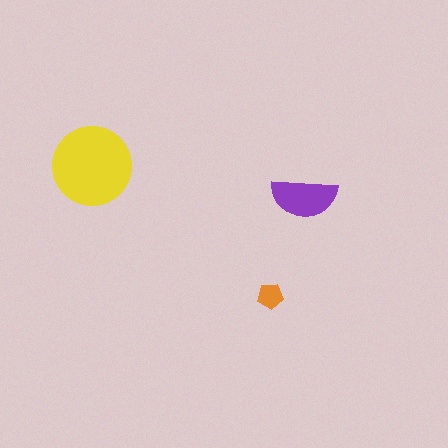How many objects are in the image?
There are 3 objects in the image.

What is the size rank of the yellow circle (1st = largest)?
1st.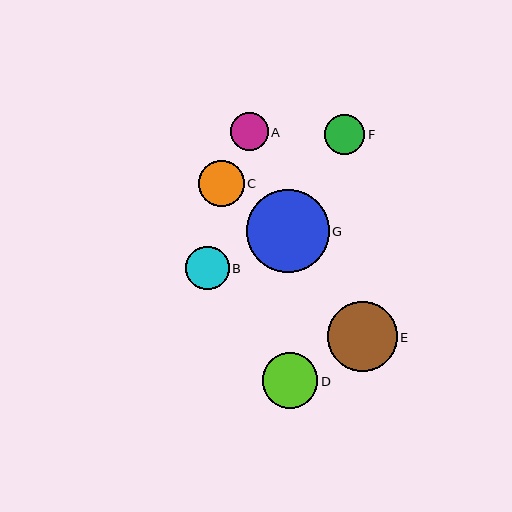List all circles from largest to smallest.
From largest to smallest: G, E, D, C, B, F, A.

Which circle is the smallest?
Circle A is the smallest with a size of approximately 38 pixels.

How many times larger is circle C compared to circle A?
Circle C is approximately 1.2 times the size of circle A.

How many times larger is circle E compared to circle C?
Circle E is approximately 1.5 times the size of circle C.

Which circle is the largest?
Circle G is the largest with a size of approximately 83 pixels.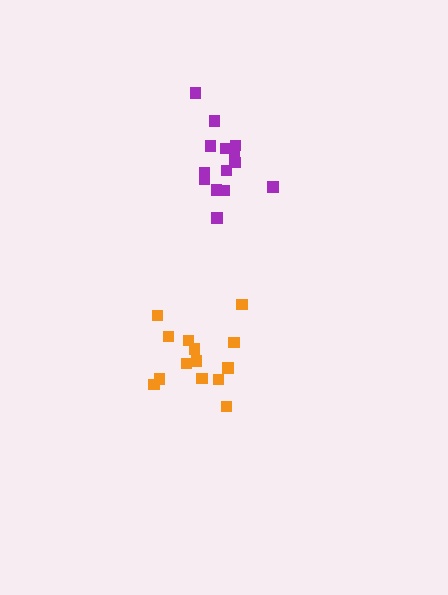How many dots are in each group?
Group 1: 14 dots, Group 2: 14 dots (28 total).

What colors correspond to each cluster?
The clusters are colored: orange, purple.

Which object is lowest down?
The orange cluster is bottommost.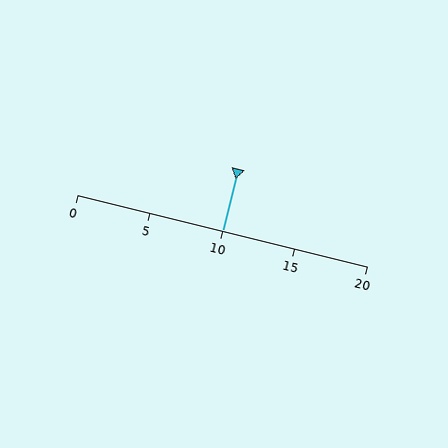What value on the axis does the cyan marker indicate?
The marker indicates approximately 10.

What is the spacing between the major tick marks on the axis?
The major ticks are spaced 5 apart.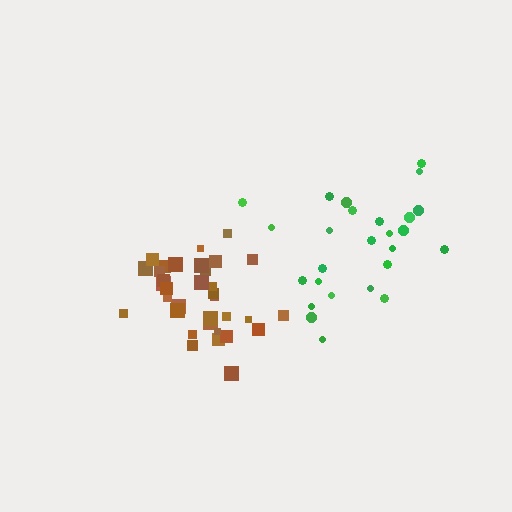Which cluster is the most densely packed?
Brown.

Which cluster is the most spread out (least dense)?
Green.